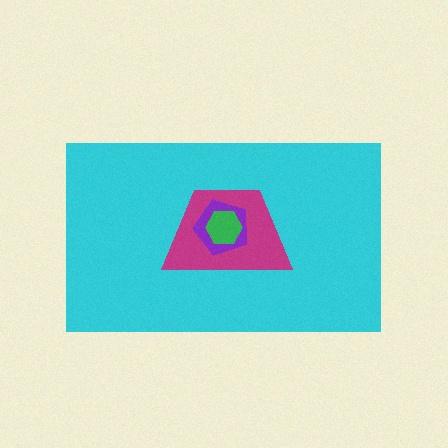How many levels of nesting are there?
4.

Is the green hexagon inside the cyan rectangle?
Yes.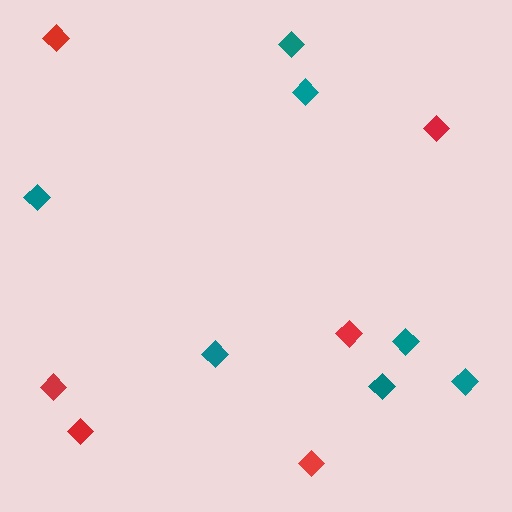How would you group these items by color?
There are 2 groups: one group of teal diamonds (7) and one group of red diamonds (6).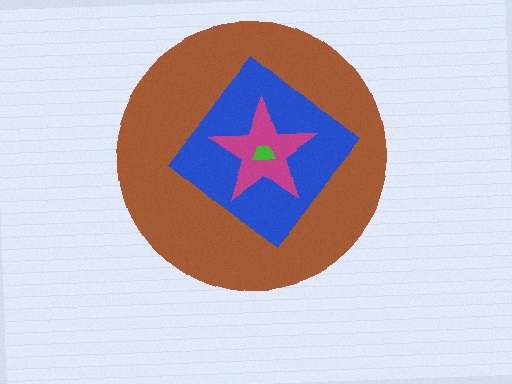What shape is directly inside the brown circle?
The blue diamond.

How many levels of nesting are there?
4.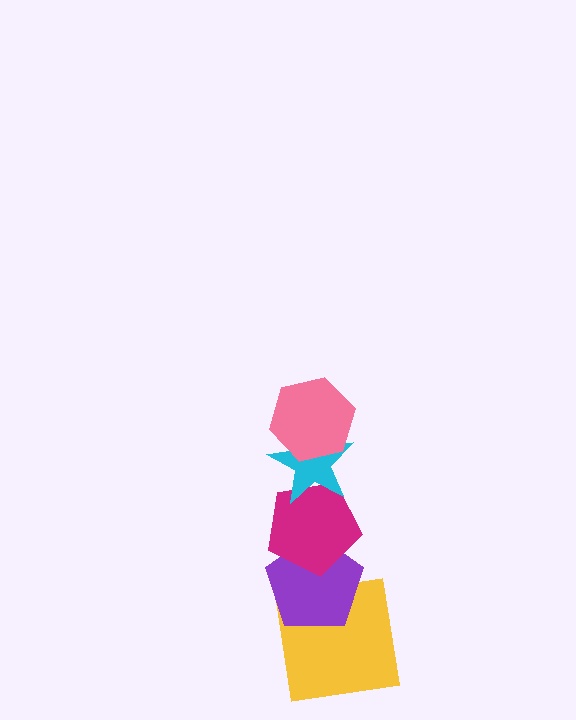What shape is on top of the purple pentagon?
The magenta pentagon is on top of the purple pentagon.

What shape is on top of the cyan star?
The pink hexagon is on top of the cyan star.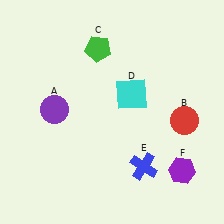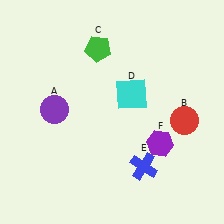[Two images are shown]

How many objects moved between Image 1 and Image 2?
1 object moved between the two images.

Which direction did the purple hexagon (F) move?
The purple hexagon (F) moved up.